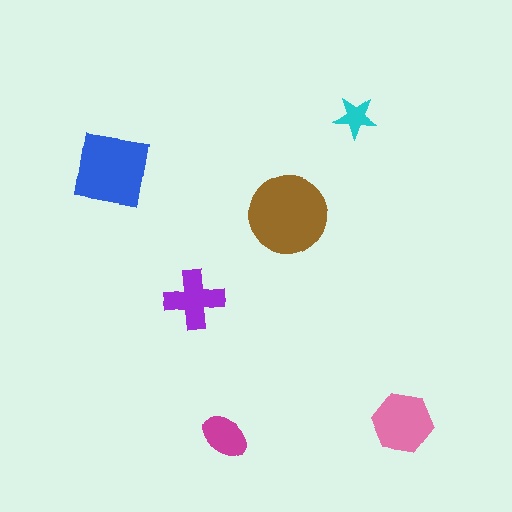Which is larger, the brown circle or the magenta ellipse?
The brown circle.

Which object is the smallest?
The cyan star.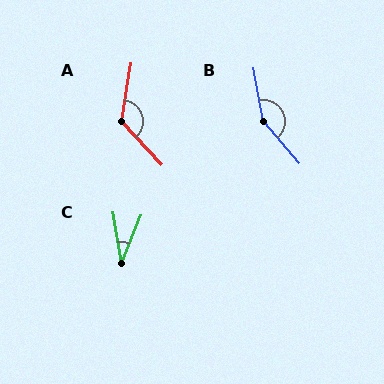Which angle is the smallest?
C, at approximately 32 degrees.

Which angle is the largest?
B, at approximately 150 degrees.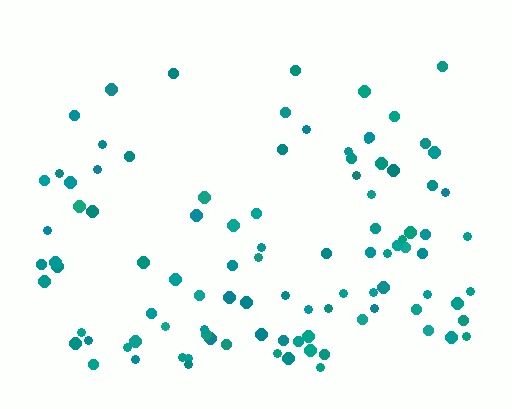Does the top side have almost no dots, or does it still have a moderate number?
Still a moderate number, just noticeably fewer than the bottom.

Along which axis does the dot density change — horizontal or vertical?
Vertical.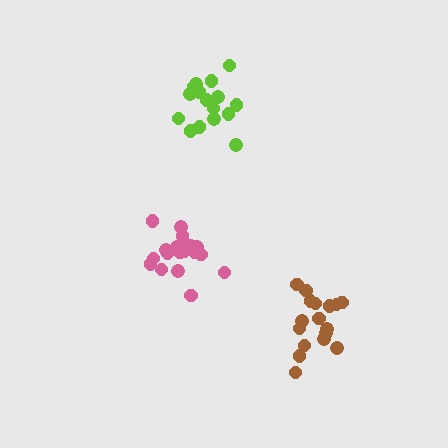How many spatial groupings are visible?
There are 3 spatial groupings.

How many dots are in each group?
Group 1: 19 dots, Group 2: 16 dots, Group 3: 17 dots (52 total).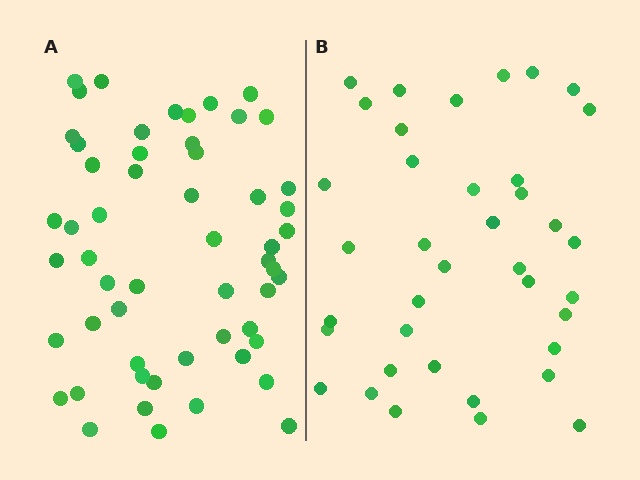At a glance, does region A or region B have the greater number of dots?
Region A (the left region) has more dots.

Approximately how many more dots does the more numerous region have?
Region A has approximately 15 more dots than region B.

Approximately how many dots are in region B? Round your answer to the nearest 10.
About 40 dots. (The exact count is 38, which rounds to 40.)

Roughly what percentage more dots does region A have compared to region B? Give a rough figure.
About 45% more.